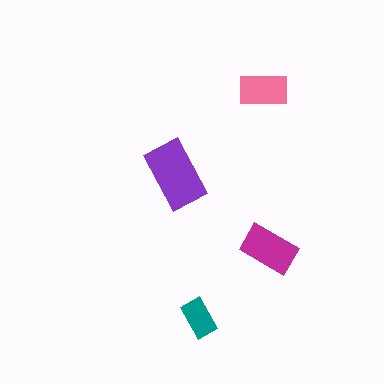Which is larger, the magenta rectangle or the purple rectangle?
The purple one.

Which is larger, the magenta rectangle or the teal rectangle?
The magenta one.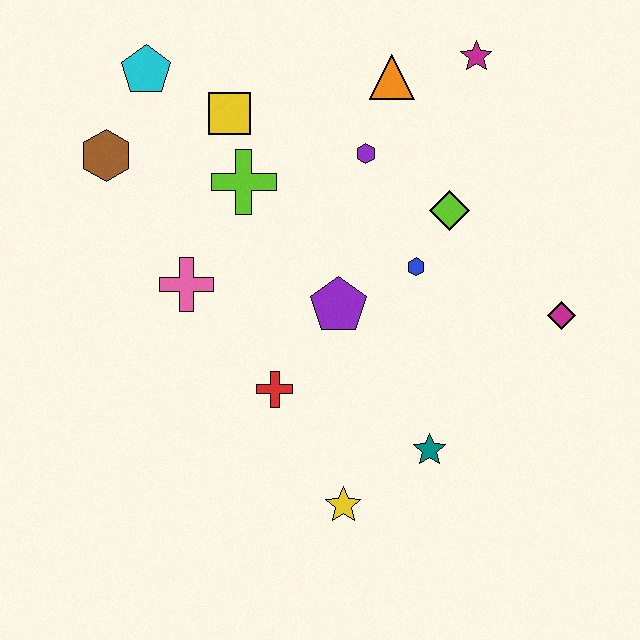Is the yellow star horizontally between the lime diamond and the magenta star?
No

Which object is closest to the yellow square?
The lime cross is closest to the yellow square.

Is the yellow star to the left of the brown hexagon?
No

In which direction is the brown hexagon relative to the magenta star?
The brown hexagon is to the left of the magenta star.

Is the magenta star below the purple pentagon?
No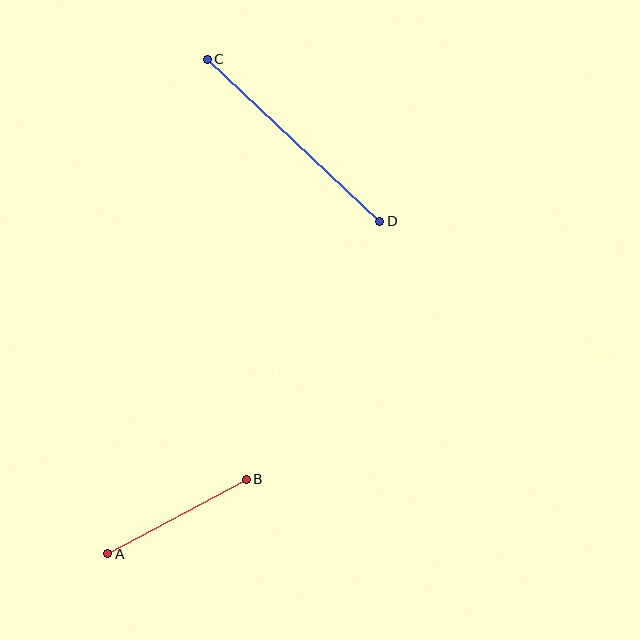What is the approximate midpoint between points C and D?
The midpoint is at approximately (294, 140) pixels.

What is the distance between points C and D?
The distance is approximately 237 pixels.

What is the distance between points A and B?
The distance is approximately 157 pixels.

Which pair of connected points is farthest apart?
Points C and D are farthest apart.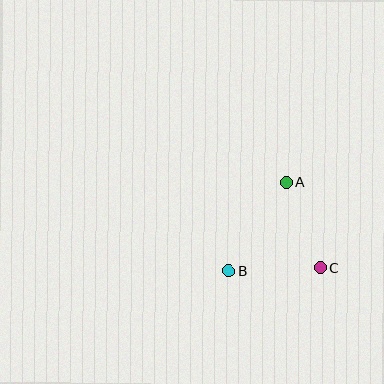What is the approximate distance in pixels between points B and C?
The distance between B and C is approximately 92 pixels.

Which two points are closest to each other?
Points A and C are closest to each other.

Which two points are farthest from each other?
Points A and B are farthest from each other.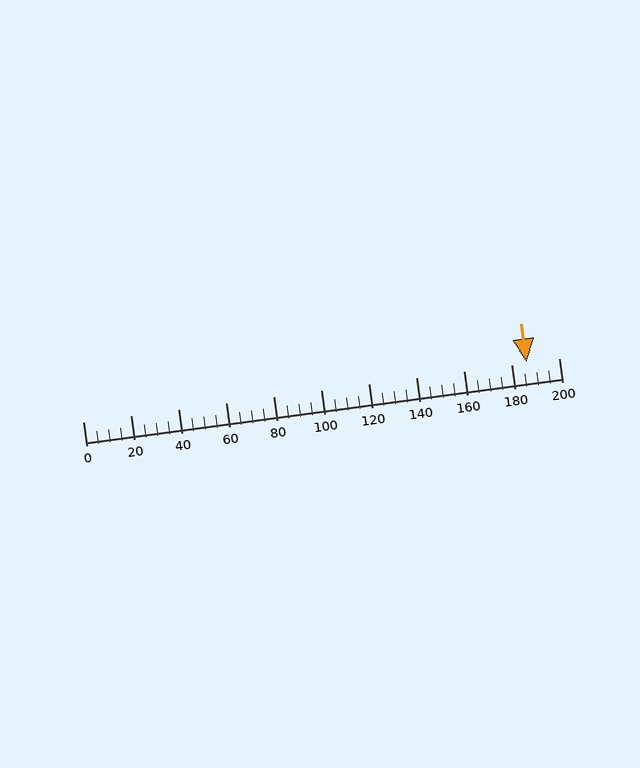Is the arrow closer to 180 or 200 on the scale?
The arrow is closer to 180.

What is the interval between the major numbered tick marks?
The major tick marks are spaced 20 units apart.